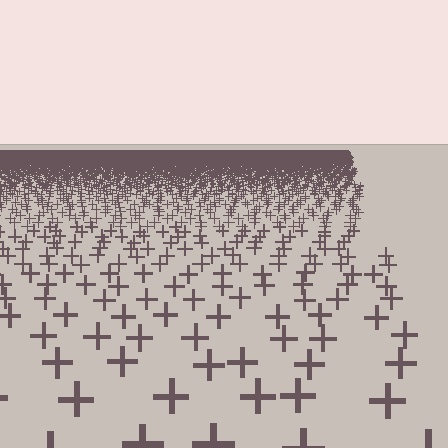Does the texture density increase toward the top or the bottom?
Density increases toward the top.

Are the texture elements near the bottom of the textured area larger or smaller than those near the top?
Larger. Near the bottom, elements are closer to the viewer and appear at a bigger on-screen size.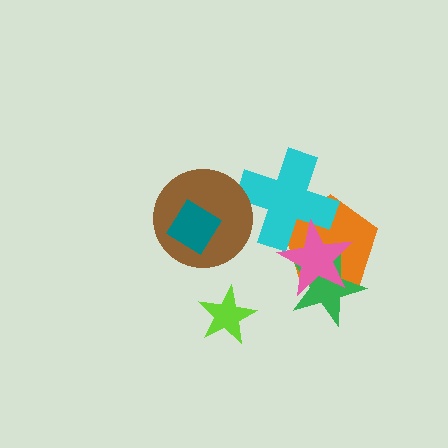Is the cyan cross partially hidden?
Yes, it is partially covered by another shape.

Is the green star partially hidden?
Yes, it is partially covered by another shape.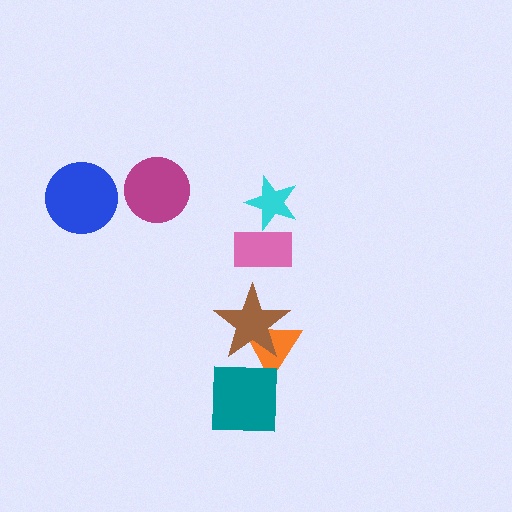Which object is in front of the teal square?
The brown star is in front of the teal square.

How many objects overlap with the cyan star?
1 object overlaps with the cyan star.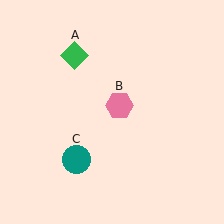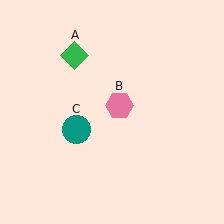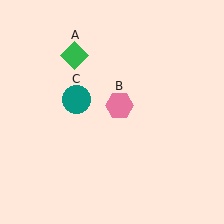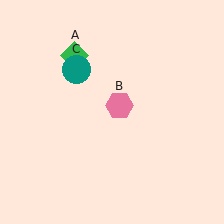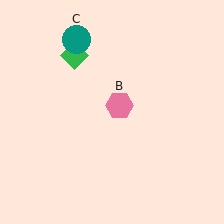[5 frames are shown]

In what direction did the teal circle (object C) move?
The teal circle (object C) moved up.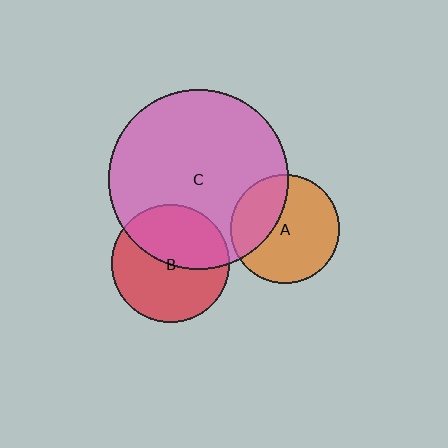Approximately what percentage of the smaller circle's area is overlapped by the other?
Approximately 45%.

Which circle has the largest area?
Circle C (pink).